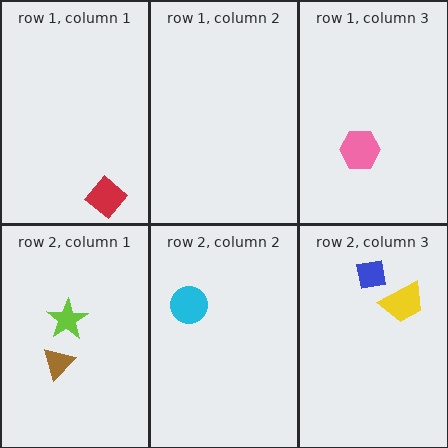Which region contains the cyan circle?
The row 2, column 2 region.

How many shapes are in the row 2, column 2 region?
1.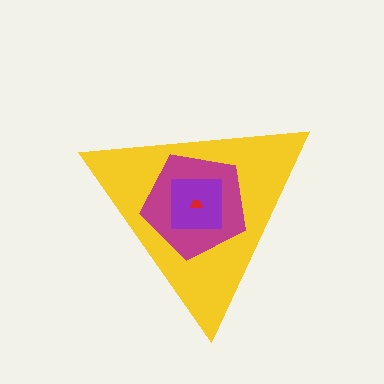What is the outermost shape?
The yellow triangle.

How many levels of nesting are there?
4.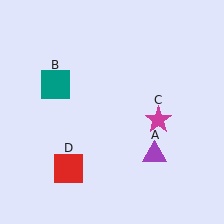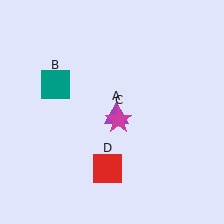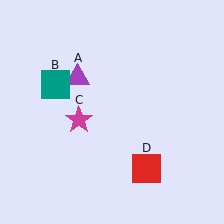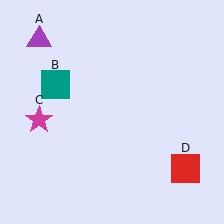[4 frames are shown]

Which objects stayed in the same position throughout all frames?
Teal square (object B) remained stationary.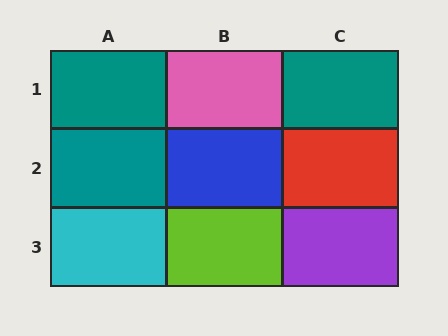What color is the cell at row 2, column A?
Teal.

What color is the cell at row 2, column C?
Red.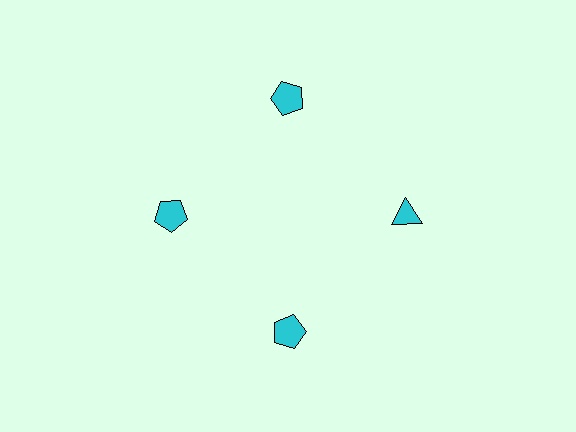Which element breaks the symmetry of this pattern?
The cyan triangle at roughly the 3 o'clock position breaks the symmetry. All other shapes are cyan pentagons.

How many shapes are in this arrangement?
There are 4 shapes arranged in a ring pattern.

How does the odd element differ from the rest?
It has a different shape: triangle instead of pentagon.